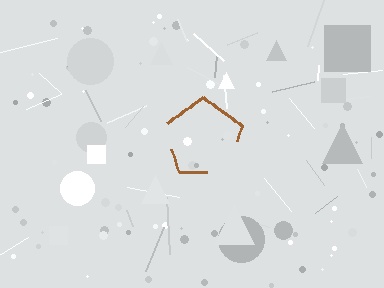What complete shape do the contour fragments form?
The contour fragments form a pentagon.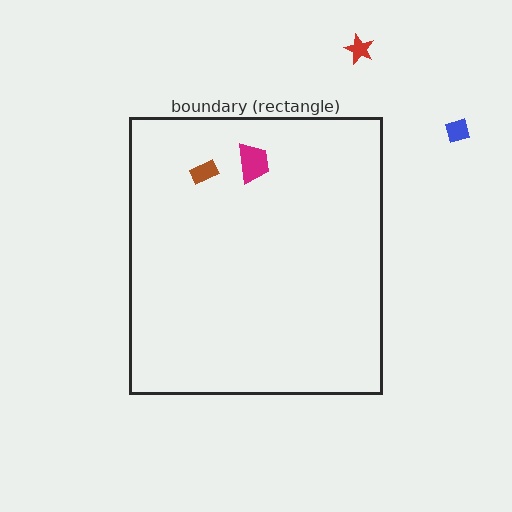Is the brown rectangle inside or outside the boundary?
Inside.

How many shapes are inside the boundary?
2 inside, 2 outside.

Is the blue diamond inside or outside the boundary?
Outside.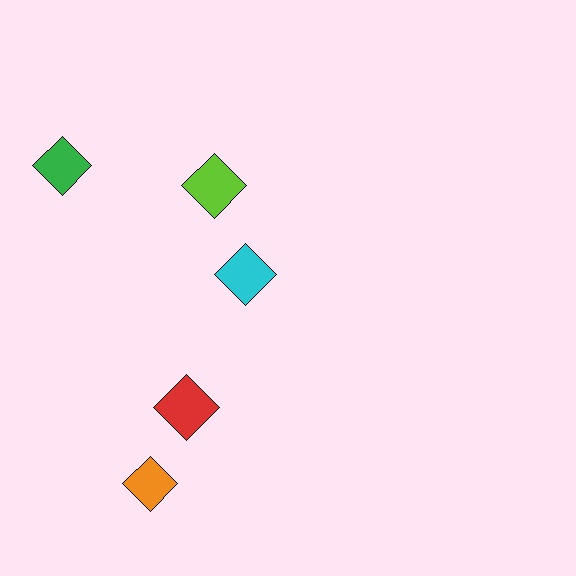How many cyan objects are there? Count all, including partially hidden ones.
There is 1 cyan object.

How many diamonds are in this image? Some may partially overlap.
There are 5 diamonds.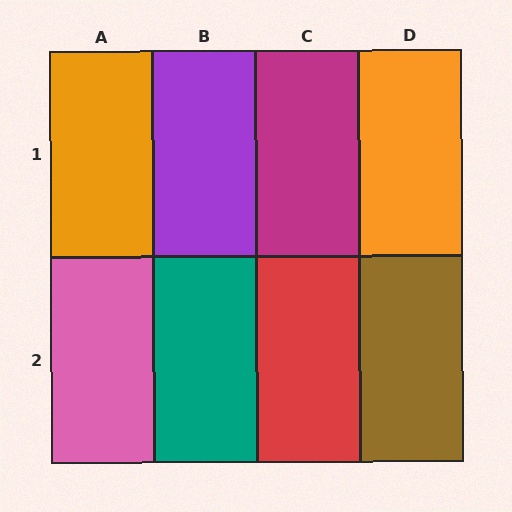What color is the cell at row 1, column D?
Orange.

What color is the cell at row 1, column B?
Purple.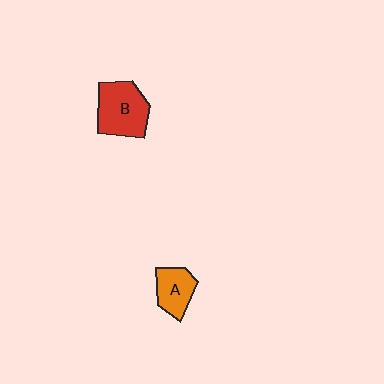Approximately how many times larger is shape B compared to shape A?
Approximately 1.5 times.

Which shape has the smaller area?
Shape A (orange).